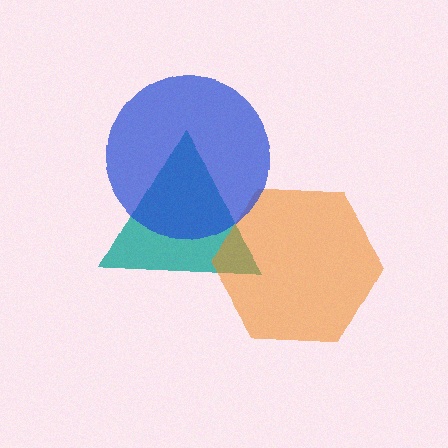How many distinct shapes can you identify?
There are 3 distinct shapes: a teal triangle, an orange hexagon, a blue circle.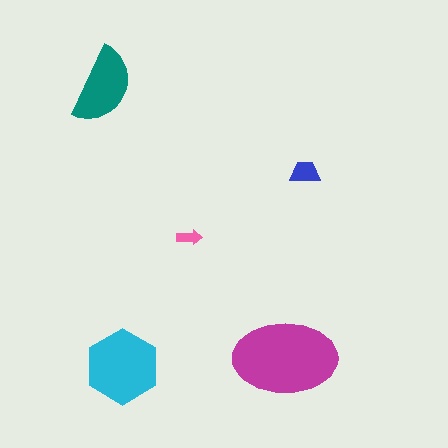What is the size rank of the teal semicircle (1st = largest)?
3rd.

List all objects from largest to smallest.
The magenta ellipse, the cyan hexagon, the teal semicircle, the blue trapezoid, the pink arrow.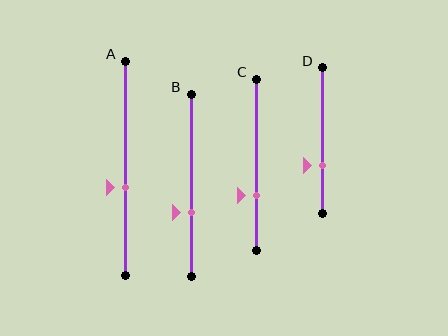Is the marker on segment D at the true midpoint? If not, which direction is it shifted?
No, the marker on segment D is shifted downward by about 17% of the segment length.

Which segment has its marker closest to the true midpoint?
Segment A has its marker closest to the true midpoint.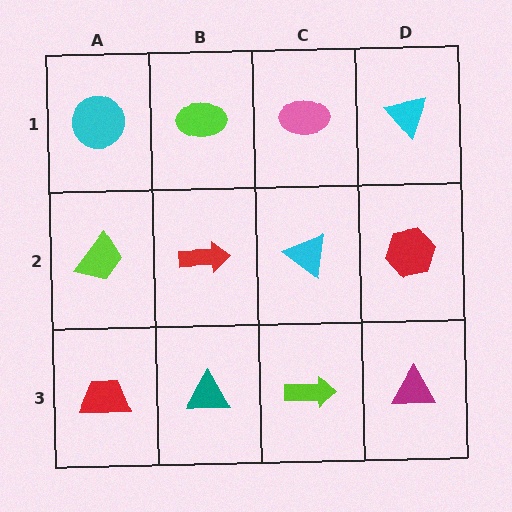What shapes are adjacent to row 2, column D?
A cyan triangle (row 1, column D), a magenta triangle (row 3, column D), a cyan triangle (row 2, column C).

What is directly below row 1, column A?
A lime trapezoid.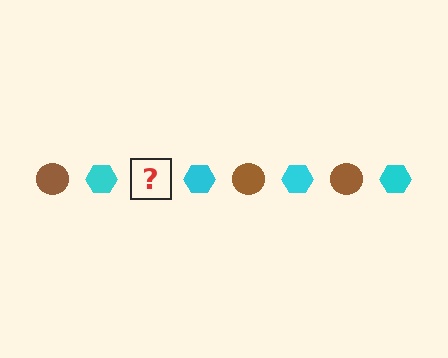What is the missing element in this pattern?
The missing element is a brown circle.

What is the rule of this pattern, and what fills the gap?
The rule is that the pattern alternates between brown circle and cyan hexagon. The gap should be filled with a brown circle.